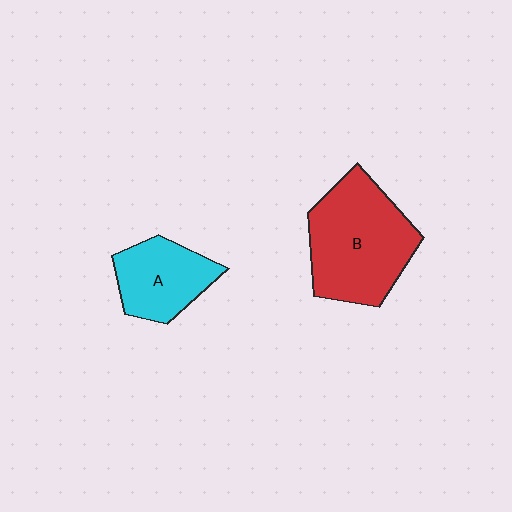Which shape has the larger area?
Shape B (red).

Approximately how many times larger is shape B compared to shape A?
Approximately 1.7 times.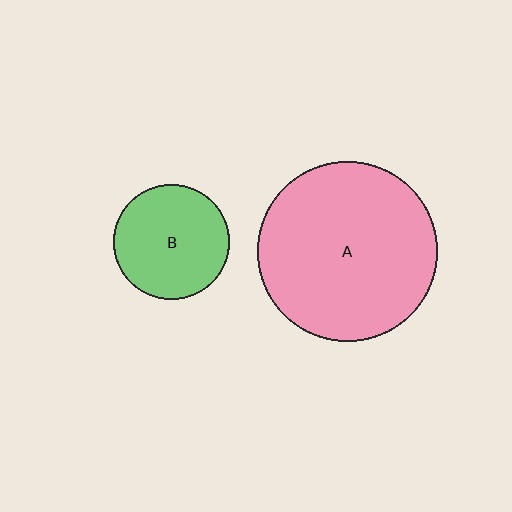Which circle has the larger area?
Circle A (pink).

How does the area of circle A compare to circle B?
Approximately 2.4 times.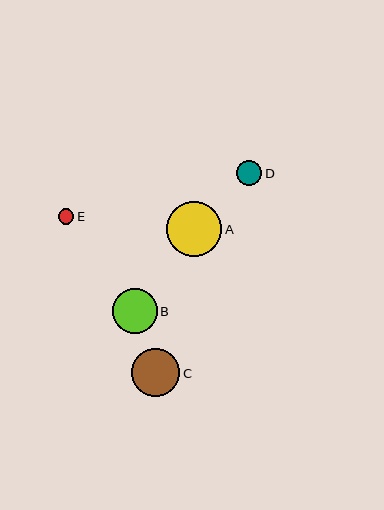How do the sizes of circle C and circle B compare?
Circle C and circle B are approximately the same size.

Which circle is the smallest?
Circle E is the smallest with a size of approximately 16 pixels.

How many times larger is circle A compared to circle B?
Circle A is approximately 1.2 times the size of circle B.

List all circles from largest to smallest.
From largest to smallest: A, C, B, D, E.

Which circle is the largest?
Circle A is the largest with a size of approximately 55 pixels.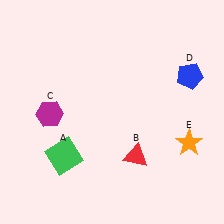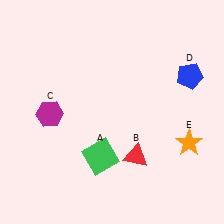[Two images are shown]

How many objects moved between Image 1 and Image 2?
1 object moved between the two images.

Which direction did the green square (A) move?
The green square (A) moved right.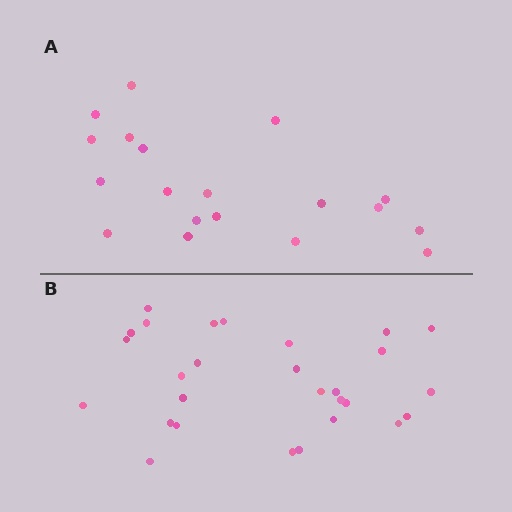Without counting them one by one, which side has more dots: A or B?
Region B (the bottom region) has more dots.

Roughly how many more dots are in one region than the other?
Region B has roughly 8 or so more dots than region A.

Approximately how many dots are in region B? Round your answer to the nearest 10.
About 30 dots. (The exact count is 28, which rounds to 30.)